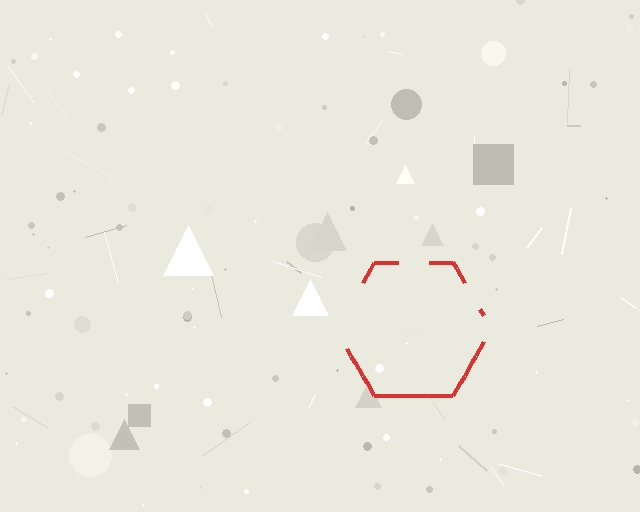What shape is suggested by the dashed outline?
The dashed outline suggests a hexagon.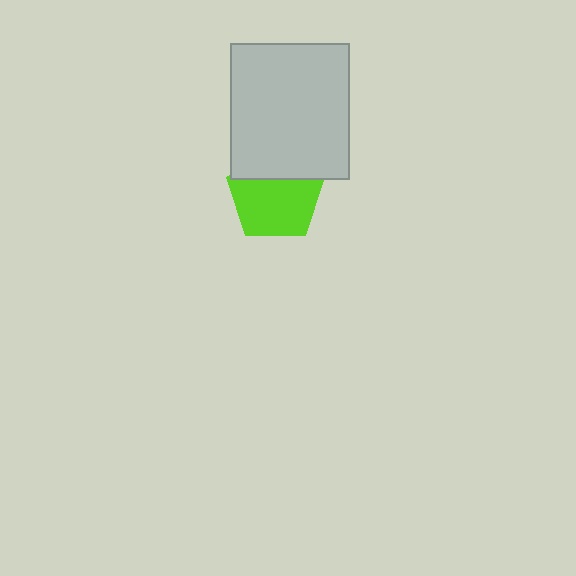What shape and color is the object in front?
The object in front is a light gray rectangle.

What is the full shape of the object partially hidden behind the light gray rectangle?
The partially hidden object is a lime pentagon.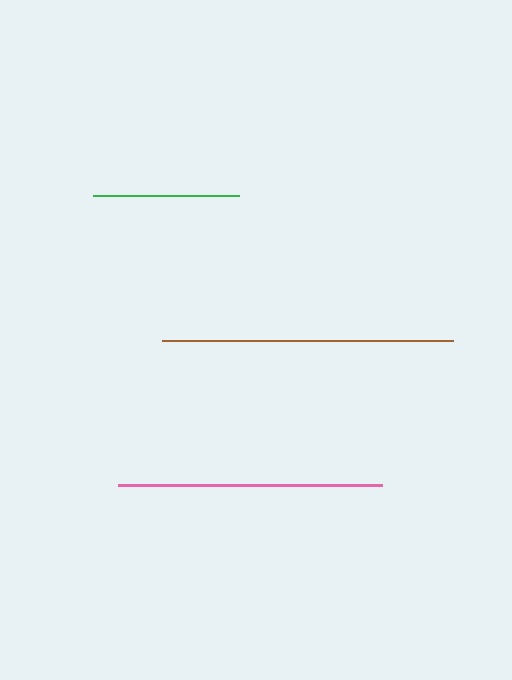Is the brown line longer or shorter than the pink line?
The brown line is longer than the pink line.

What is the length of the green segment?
The green segment is approximately 146 pixels long.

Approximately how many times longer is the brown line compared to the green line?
The brown line is approximately 2.0 times the length of the green line.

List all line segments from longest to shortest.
From longest to shortest: brown, pink, green.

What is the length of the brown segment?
The brown segment is approximately 291 pixels long.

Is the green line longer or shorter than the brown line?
The brown line is longer than the green line.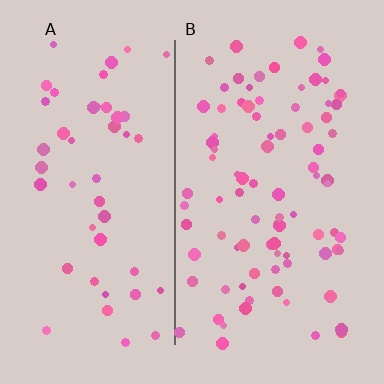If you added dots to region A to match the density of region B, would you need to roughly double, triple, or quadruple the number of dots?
Approximately double.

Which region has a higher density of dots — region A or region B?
B (the right).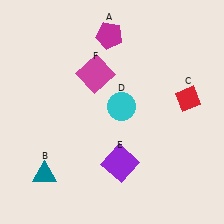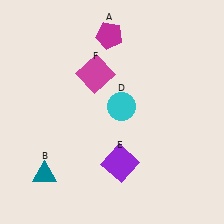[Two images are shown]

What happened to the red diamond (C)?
The red diamond (C) was removed in Image 2. It was in the top-right area of Image 1.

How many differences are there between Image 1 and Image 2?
There is 1 difference between the two images.